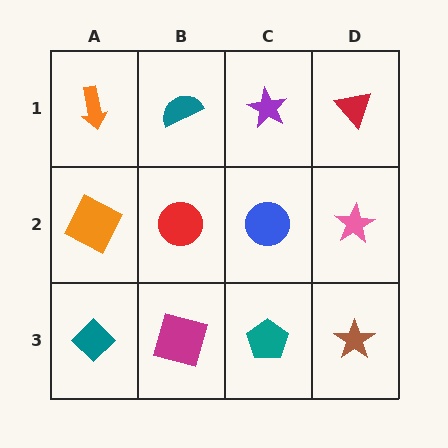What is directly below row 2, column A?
A teal diamond.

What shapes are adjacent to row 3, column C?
A blue circle (row 2, column C), a magenta square (row 3, column B), a brown star (row 3, column D).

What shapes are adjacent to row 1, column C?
A blue circle (row 2, column C), a teal semicircle (row 1, column B), a red triangle (row 1, column D).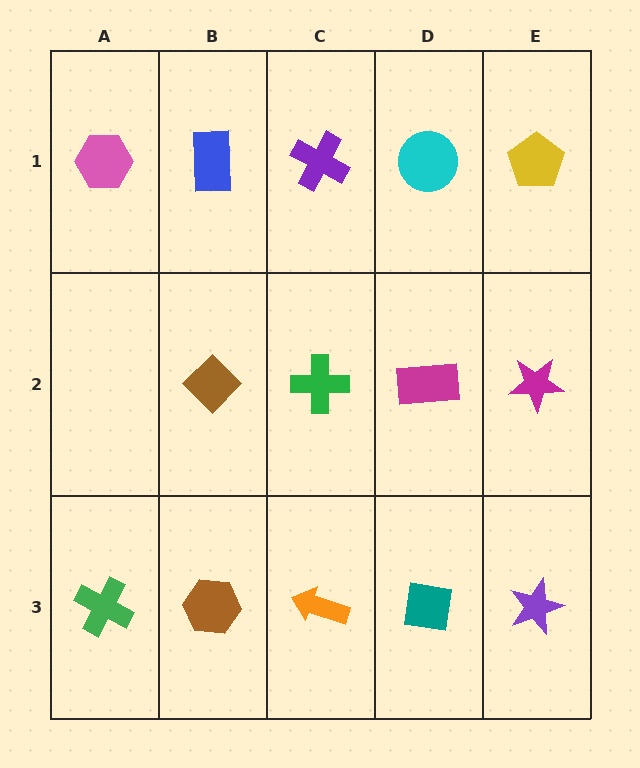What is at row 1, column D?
A cyan circle.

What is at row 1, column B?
A blue rectangle.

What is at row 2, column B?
A brown diamond.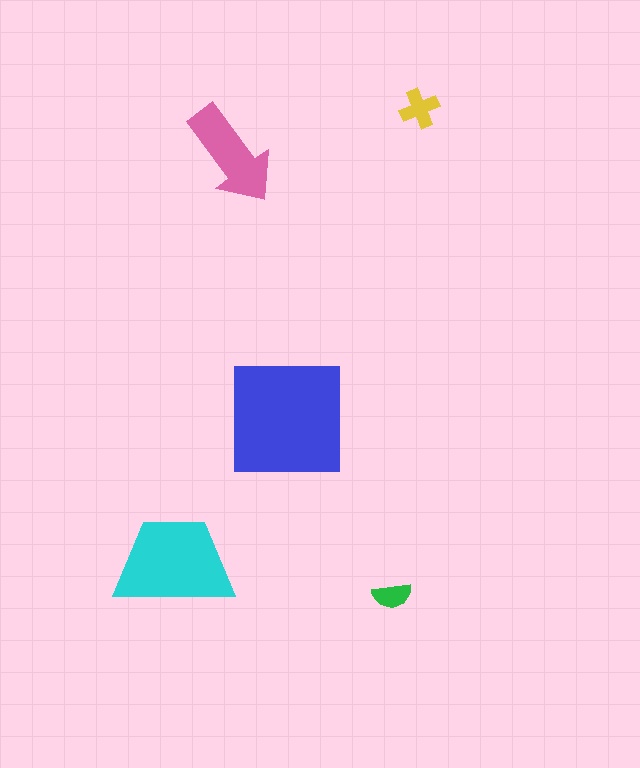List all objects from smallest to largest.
The green semicircle, the yellow cross, the pink arrow, the cyan trapezoid, the blue square.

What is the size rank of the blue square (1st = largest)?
1st.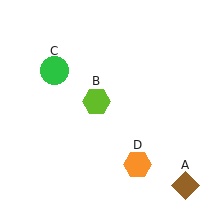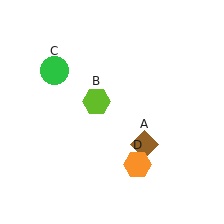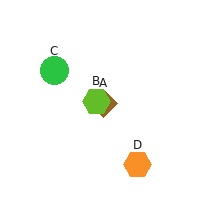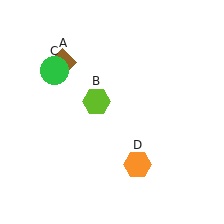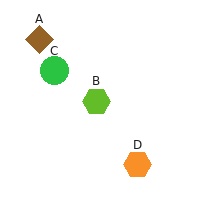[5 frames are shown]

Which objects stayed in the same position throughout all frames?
Lime hexagon (object B) and green circle (object C) and orange hexagon (object D) remained stationary.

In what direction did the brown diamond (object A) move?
The brown diamond (object A) moved up and to the left.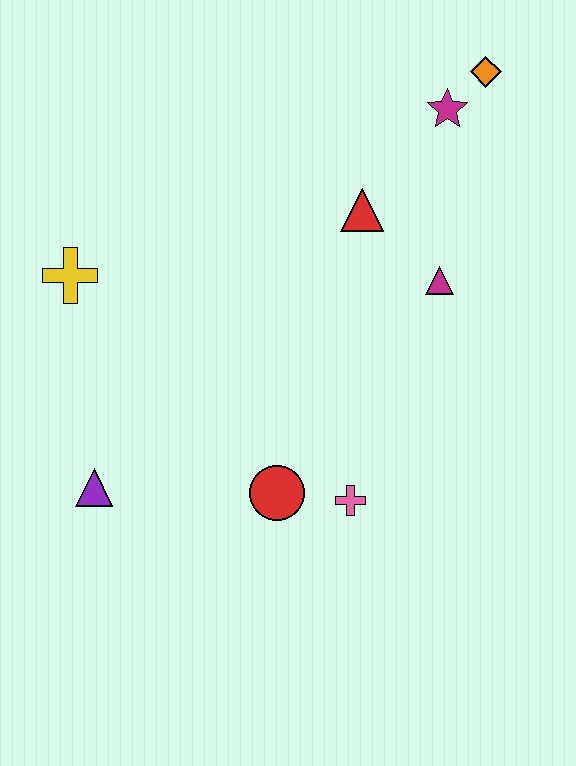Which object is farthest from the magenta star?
The purple triangle is farthest from the magenta star.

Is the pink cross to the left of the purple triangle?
No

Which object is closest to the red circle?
The pink cross is closest to the red circle.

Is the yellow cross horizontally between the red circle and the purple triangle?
No